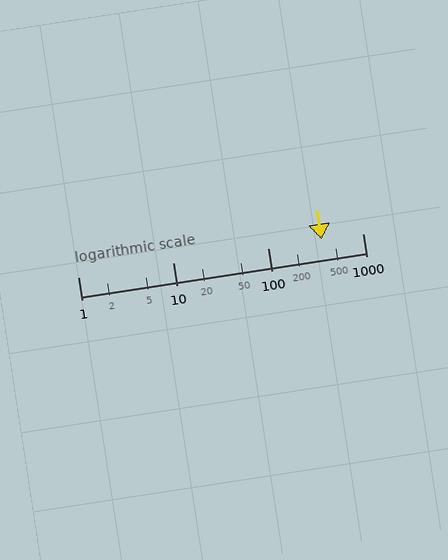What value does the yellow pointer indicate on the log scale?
The pointer indicates approximately 370.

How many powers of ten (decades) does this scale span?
The scale spans 3 decades, from 1 to 1000.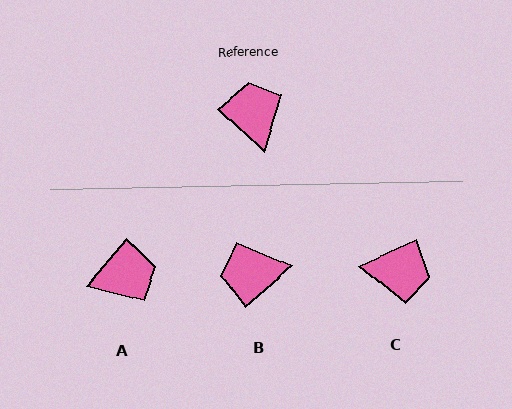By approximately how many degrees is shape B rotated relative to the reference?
Approximately 85 degrees counter-clockwise.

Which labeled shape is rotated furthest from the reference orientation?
C, about 112 degrees away.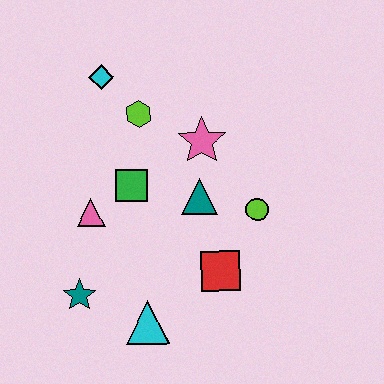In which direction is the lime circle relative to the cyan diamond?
The lime circle is to the right of the cyan diamond.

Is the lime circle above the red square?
Yes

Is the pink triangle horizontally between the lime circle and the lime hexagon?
No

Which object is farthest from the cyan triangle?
The cyan diamond is farthest from the cyan triangle.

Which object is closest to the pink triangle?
The green square is closest to the pink triangle.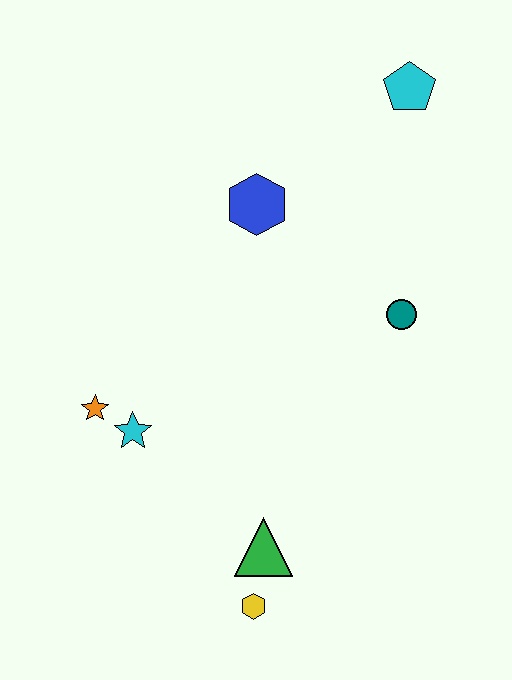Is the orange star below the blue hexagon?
Yes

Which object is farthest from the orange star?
The cyan pentagon is farthest from the orange star.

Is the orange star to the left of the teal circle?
Yes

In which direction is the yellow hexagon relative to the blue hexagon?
The yellow hexagon is below the blue hexagon.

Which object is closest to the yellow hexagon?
The green triangle is closest to the yellow hexagon.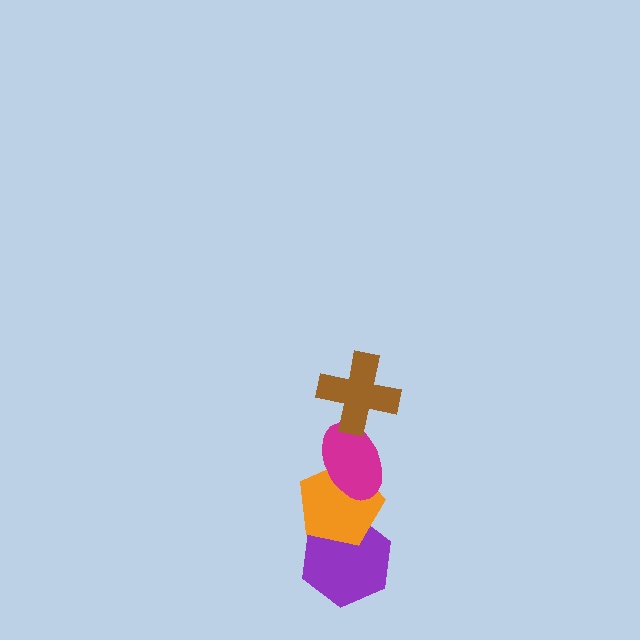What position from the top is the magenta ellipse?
The magenta ellipse is 2nd from the top.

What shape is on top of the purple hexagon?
The orange pentagon is on top of the purple hexagon.